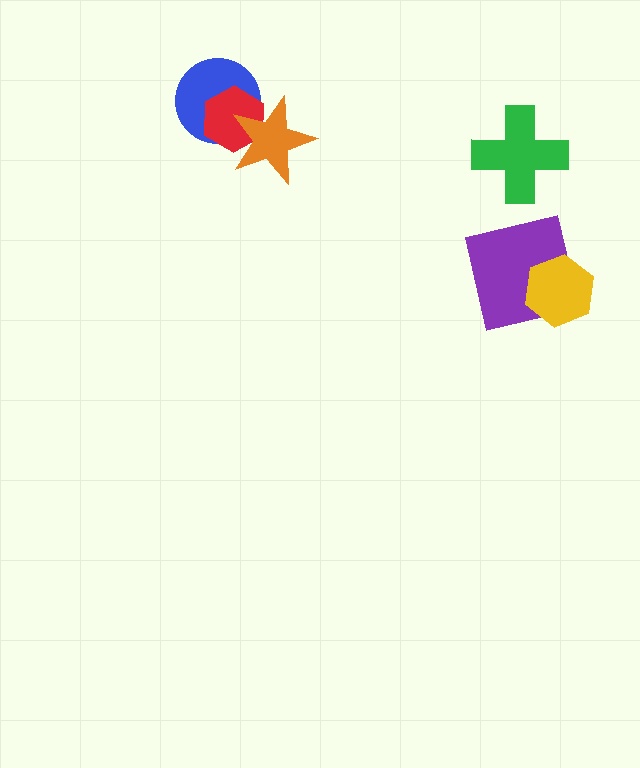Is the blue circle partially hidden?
Yes, it is partially covered by another shape.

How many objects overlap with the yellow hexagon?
1 object overlaps with the yellow hexagon.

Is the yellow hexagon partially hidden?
No, no other shape covers it.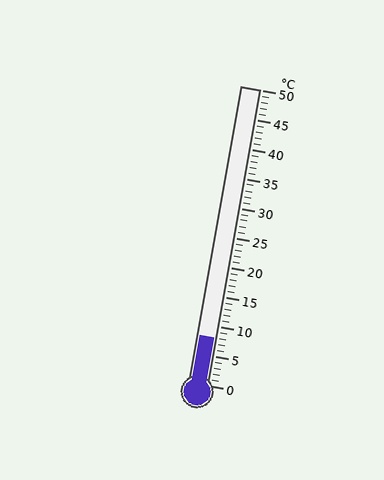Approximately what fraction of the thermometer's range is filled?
The thermometer is filled to approximately 15% of its range.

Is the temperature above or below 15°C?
The temperature is below 15°C.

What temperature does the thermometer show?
The thermometer shows approximately 8°C.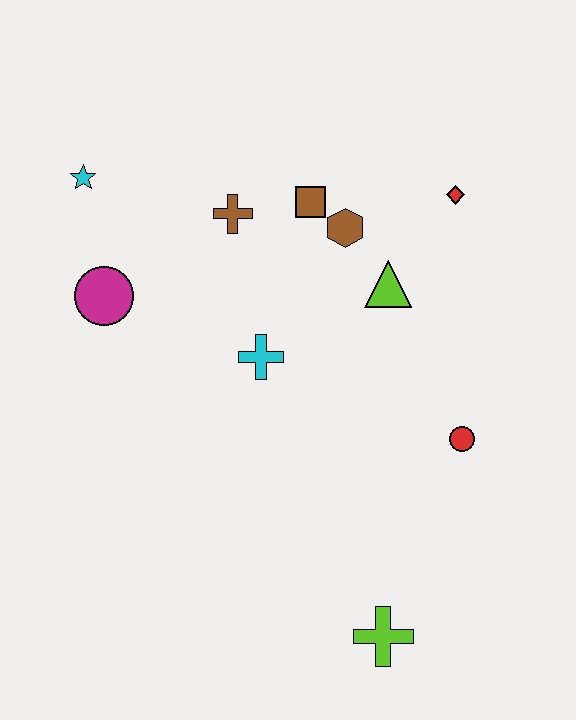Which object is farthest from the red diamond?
The lime cross is farthest from the red diamond.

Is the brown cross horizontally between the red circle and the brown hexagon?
No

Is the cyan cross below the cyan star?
Yes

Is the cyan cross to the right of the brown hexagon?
No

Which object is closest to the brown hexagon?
The brown square is closest to the brown hexagon.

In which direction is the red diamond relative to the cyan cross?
The red diamond is to the right of the cyan cross.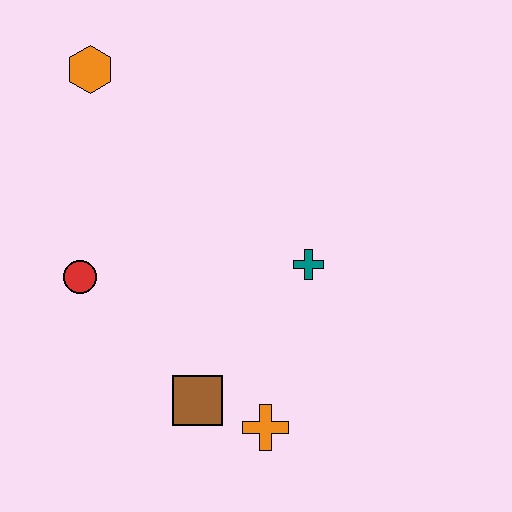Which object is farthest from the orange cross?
The orange hexagon is farthest from the orange cross.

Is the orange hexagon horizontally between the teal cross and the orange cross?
No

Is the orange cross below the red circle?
Yes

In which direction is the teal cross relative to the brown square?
The teal cross is above the brown square.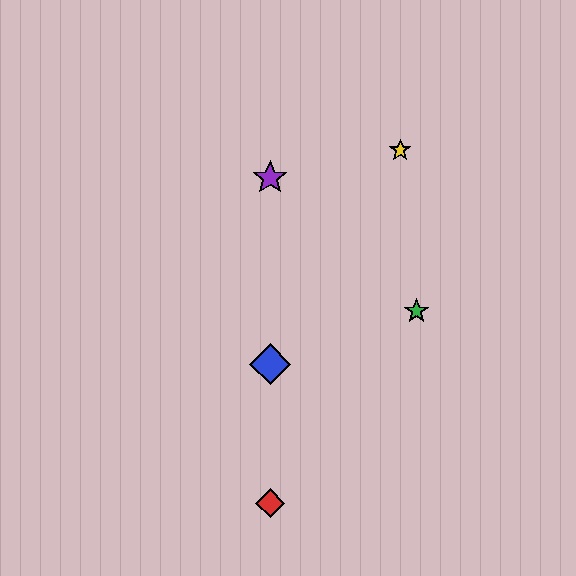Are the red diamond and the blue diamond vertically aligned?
Yes, both are at x≈270.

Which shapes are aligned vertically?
The red diamond, the blue diamond, the purple star are aligned vertically.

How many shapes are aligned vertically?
3 shapes (the red diamond, the blue diamond, the purple star) are aligned vertically.